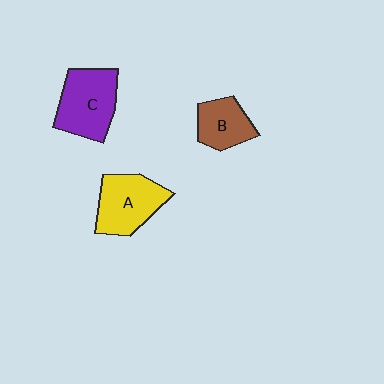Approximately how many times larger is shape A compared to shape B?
Approximately 1.4 times.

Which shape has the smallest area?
Shape B (brown).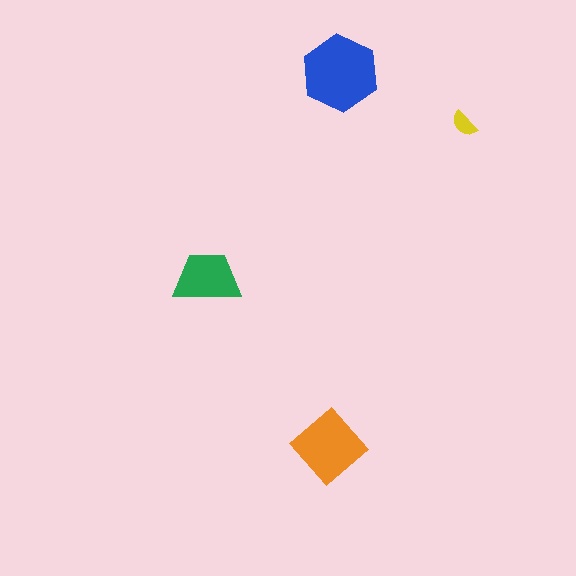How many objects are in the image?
There are 4 objects in the image.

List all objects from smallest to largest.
The yellow semicircle, the green trapezoid, the orange diamond, the blue hexagon.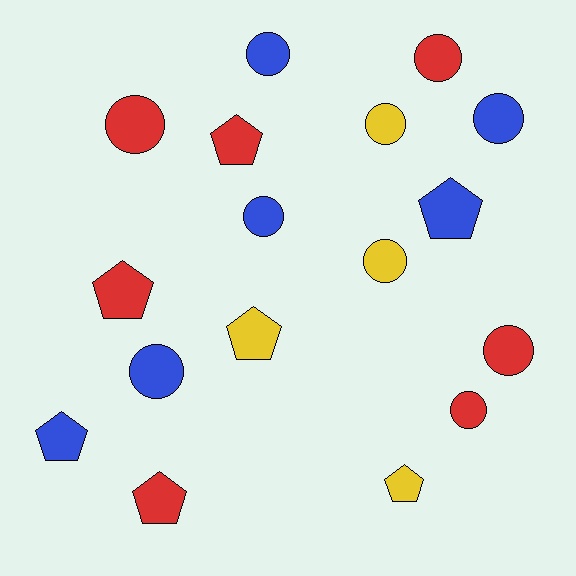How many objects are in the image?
There are 17 objects.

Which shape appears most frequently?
Circle, with 10 objects.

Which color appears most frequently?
Red, with 7 objects.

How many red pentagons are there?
There are 3 red pentagons.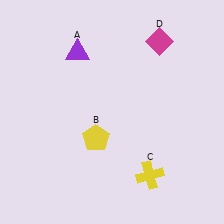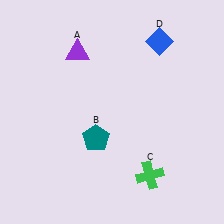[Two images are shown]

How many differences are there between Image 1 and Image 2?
There are 3 differences between the two images.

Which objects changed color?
B changed from yellow to teal. C changed from yellow to green. D changed from magenta to blue.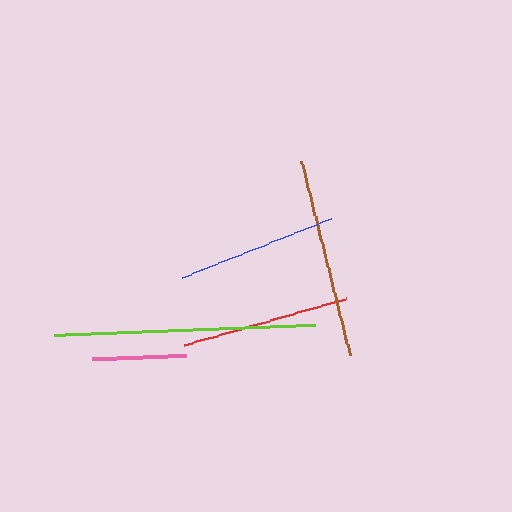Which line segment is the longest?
The lime line is the longest at approximately 261 pixels.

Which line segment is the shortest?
The pink line is the shortest at approximately 94 pixels.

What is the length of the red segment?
The red segment is approximately 167 pixels long.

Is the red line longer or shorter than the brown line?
The brown line is longer than the red line.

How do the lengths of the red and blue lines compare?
The red and blue lines are approximately the same length.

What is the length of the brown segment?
The brown segment is approximately 201 pixels long.